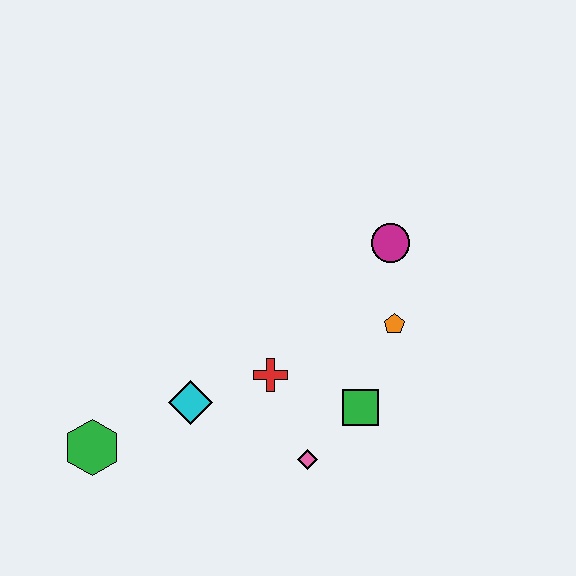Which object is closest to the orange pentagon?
The magenta circle is closest to the orange pentagon.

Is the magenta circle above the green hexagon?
Yes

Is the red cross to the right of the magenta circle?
No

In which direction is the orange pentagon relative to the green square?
The orange pentagon is above the green square.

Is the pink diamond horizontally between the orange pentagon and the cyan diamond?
Yes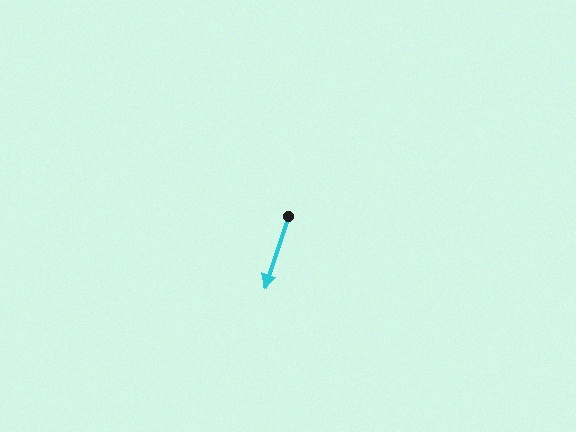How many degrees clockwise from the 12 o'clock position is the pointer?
Approximately 198 degrees.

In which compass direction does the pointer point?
South.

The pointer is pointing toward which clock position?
Roughly 7 o'clock.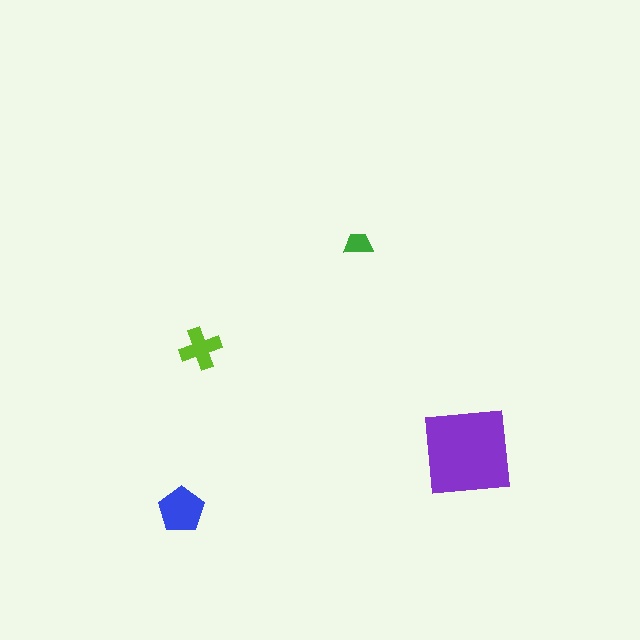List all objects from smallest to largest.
The green trapezoid, the lime cross, the blue pentagon, the purple square.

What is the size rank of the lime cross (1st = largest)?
3rd.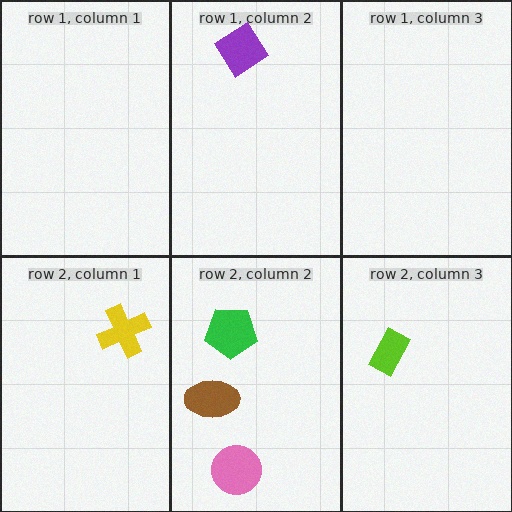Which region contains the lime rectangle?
The row 2, column 3 region.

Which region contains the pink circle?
The row 2, column 2 region.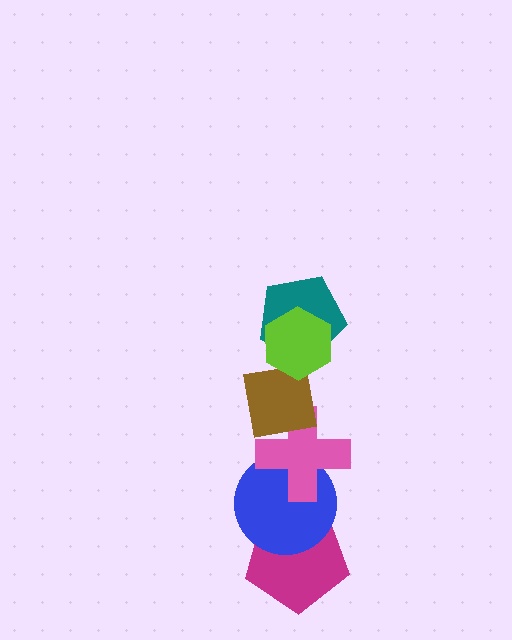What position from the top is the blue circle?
The blue circle is 5th from the top.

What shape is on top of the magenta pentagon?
The blue circle is on top of the magenta pentagon.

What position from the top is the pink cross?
The pink cross is 4th from the top.